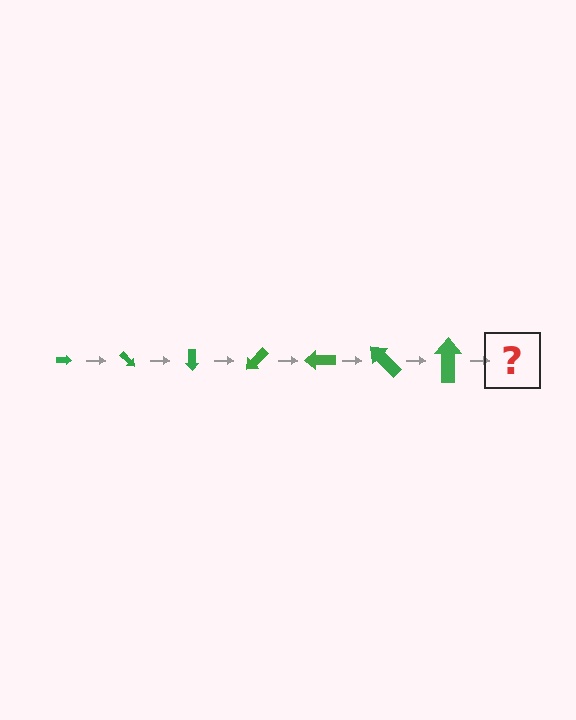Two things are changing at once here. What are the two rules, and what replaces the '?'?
The two rules are that the arrow grows larger each step and it rotates 45 degrees each step. The '?' should be an arrow, larger than the previous one and rotated 315 degrees from the start.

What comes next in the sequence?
The next element should be an arrow, larger than the previous one and rotated 315 degrees from the start.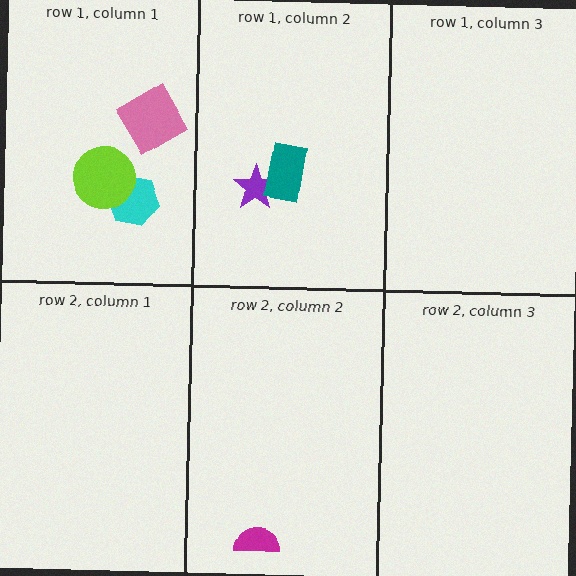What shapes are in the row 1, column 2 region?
The purple star, the teal rectangle.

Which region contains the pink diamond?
The row 1, column 1 region.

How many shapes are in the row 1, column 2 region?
2.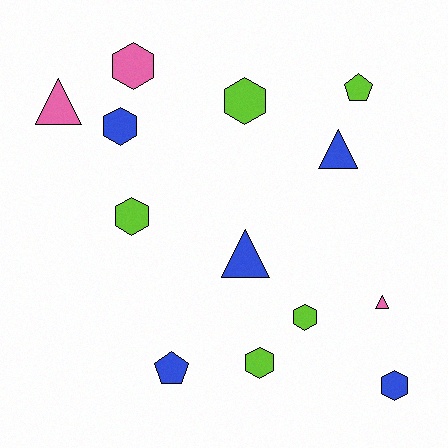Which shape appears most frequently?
Hexagon, with 7 objects.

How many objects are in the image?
There are 13 objects.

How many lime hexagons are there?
There are 4 lime hexagons.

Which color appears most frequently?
Lime, with 5 objects.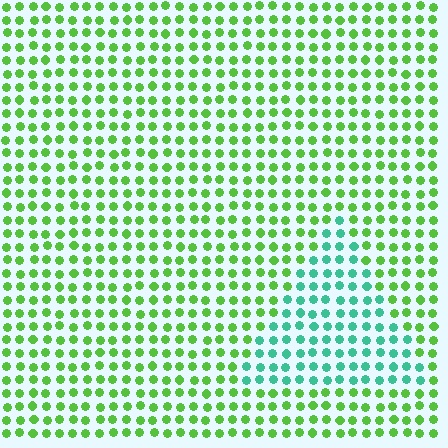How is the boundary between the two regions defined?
The boundary is defined purely by a slight shift in hue (about 51 degrees). Spacing, size, and orientation are identical on both sides.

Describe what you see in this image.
The image is filled with small lime elements in a uniform arrangement. A triangle-shaped region is visible where the elements are tinted to a slightly different hue, forming a subtle color boundary.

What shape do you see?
I see a triangle.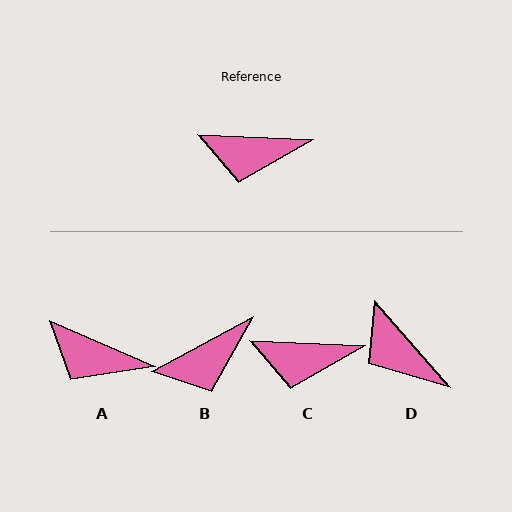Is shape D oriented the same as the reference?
No, it is off by about 47 degrees.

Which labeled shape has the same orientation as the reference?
C.